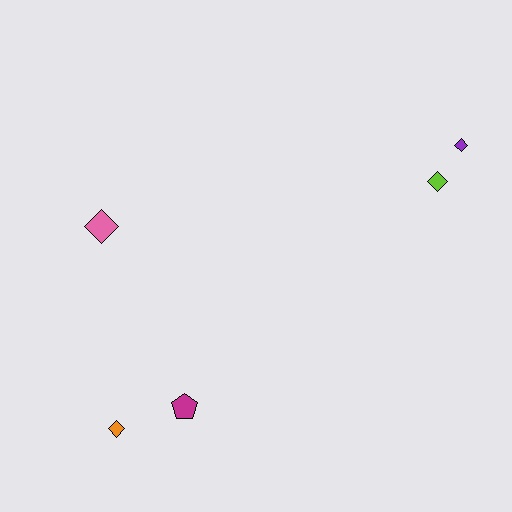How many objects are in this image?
There are 5 objects.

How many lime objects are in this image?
There is 1 lime object.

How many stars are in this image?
There are no stars.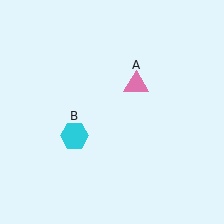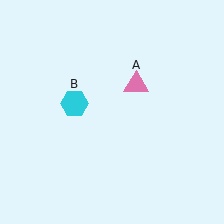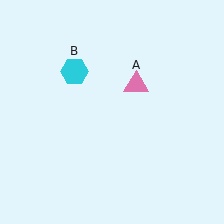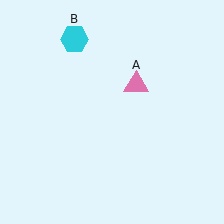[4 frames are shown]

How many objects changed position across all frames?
1 object changed position: cyan hexagon (object B).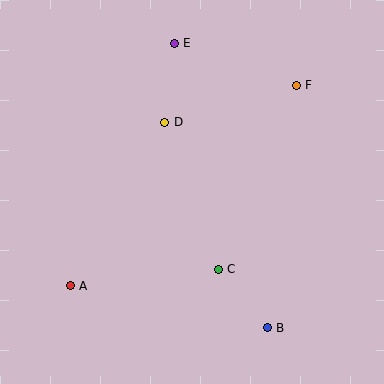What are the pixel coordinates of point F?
Point F is at (296, 85).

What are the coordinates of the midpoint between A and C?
The midpoint between A and C is at (144, 278).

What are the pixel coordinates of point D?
Point D is at (165, 122).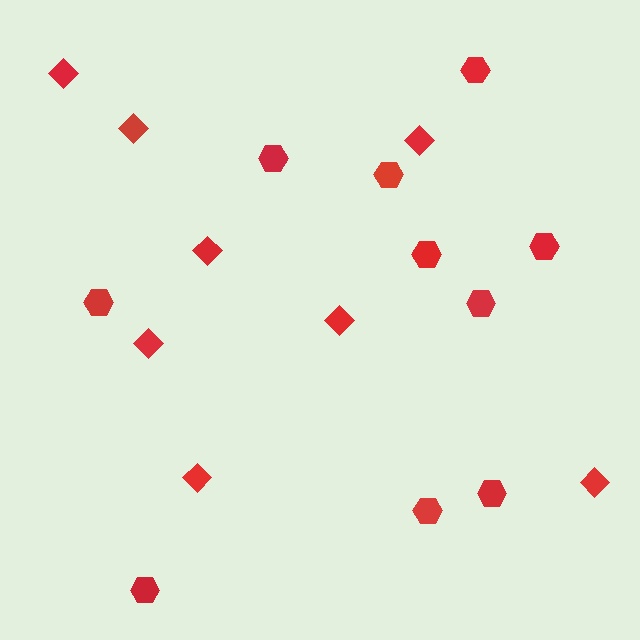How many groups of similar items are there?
There are 2 groups: one group of hexagons (10) and one group of diamonds (8).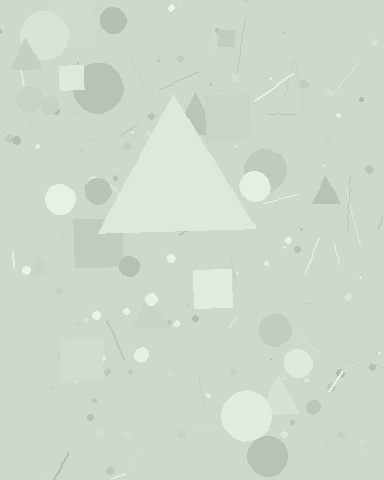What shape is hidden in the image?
A triangle is hidden in the image.